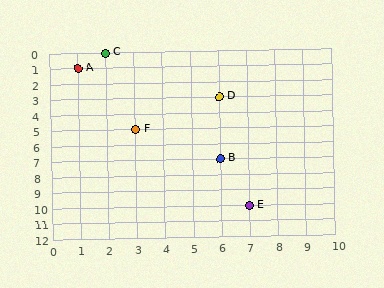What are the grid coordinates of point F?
Point F is at grid coordinates (3, 5).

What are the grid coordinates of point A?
Point A is at grid coordinates (1, 1).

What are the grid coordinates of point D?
Point D is at grid coordinates (6, 3).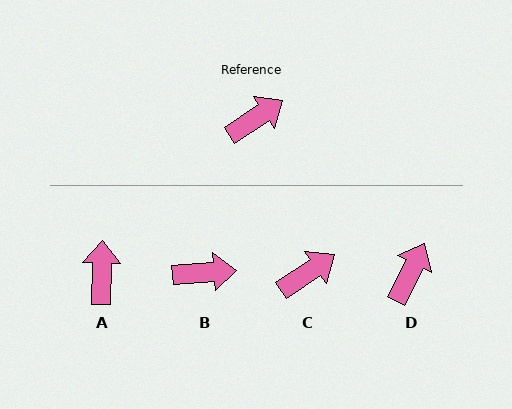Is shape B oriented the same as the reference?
No, it is off by about 30 degrees.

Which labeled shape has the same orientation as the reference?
C.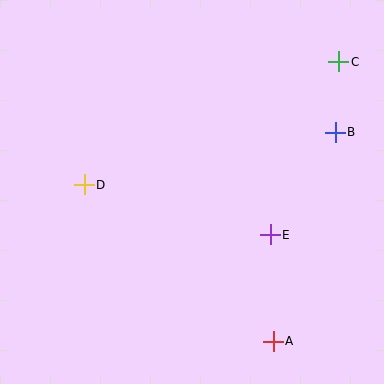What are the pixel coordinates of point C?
Point C is at (339, 62).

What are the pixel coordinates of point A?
Point A is at (273, 341).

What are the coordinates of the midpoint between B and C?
The midpoint between B and C is at (337, 97).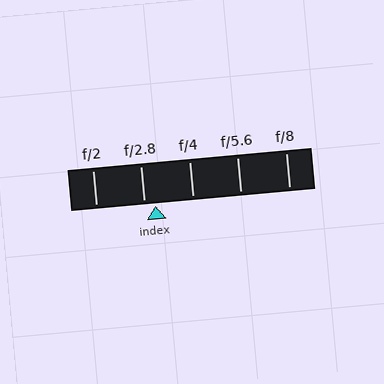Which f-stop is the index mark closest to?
The index mark is closest to f/2.8.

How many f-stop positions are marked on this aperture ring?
There are 5 f-stop positions marked.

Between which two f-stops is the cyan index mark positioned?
The index mark is between f/2.8 and f/4.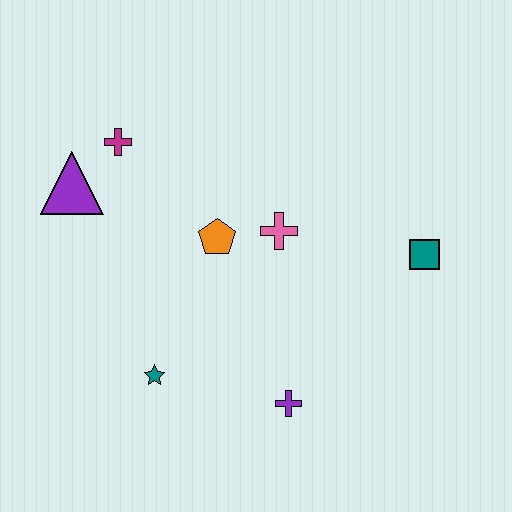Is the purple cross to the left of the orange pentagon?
No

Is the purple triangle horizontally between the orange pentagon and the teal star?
No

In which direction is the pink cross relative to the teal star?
The pink cross is above the teal star.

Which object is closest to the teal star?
The purple cross is closest to the teal star.